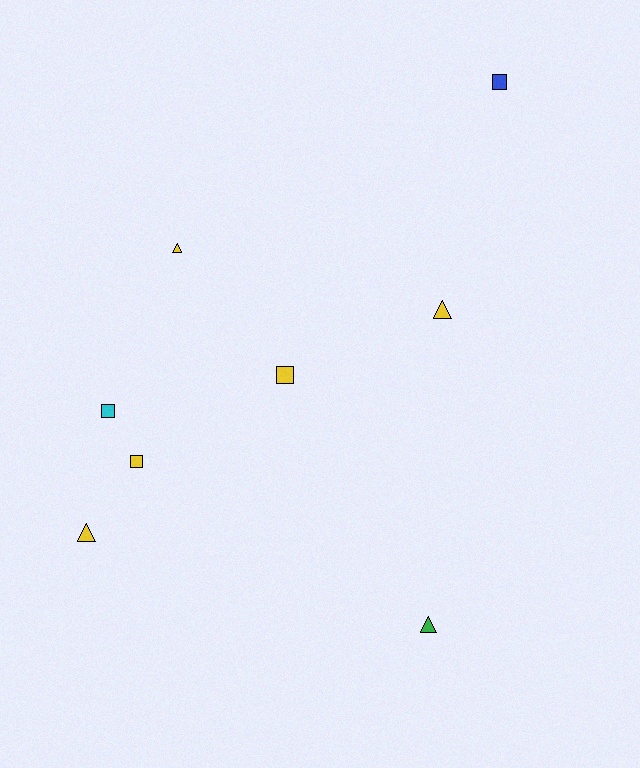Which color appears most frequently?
Yellow, with 5 objects.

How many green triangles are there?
There is 1 green triangle.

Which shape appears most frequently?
Square, with 4 objects.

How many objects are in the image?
There are 8 objects.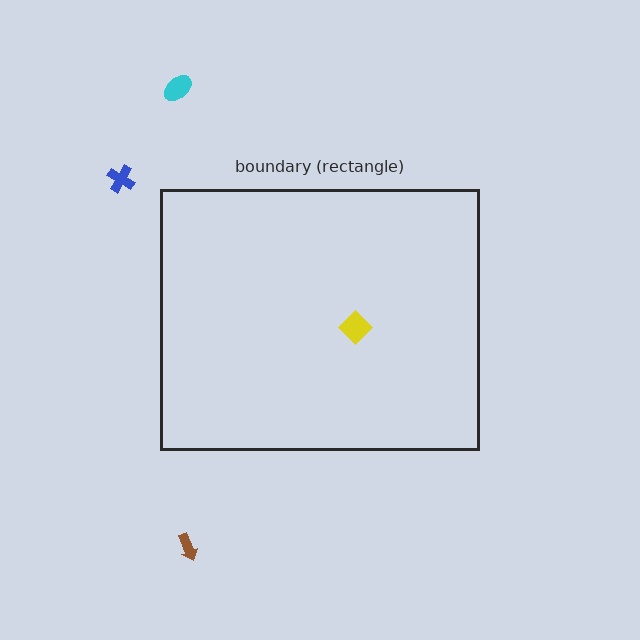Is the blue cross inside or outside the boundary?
Outside.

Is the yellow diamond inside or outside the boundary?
Inside.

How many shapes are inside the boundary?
1 inside, 3 outside.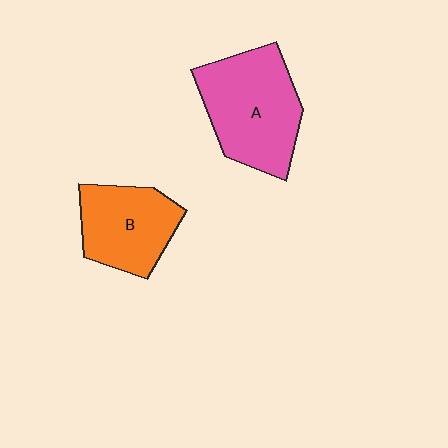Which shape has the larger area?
Shape A (pink).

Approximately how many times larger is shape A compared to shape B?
Approximately 1.3 times.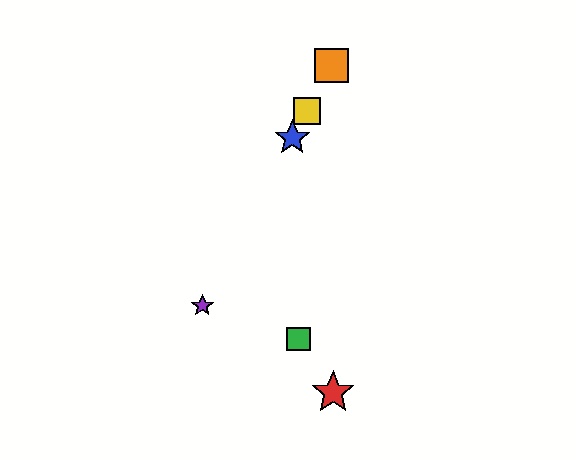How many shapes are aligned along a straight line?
4 shapes (the blue star, the yellow square, the purple star, the orange square) are aligned along a straight line.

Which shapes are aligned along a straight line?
The blue star, the yellow square, the purple star, the orange square are aligned along a straight line.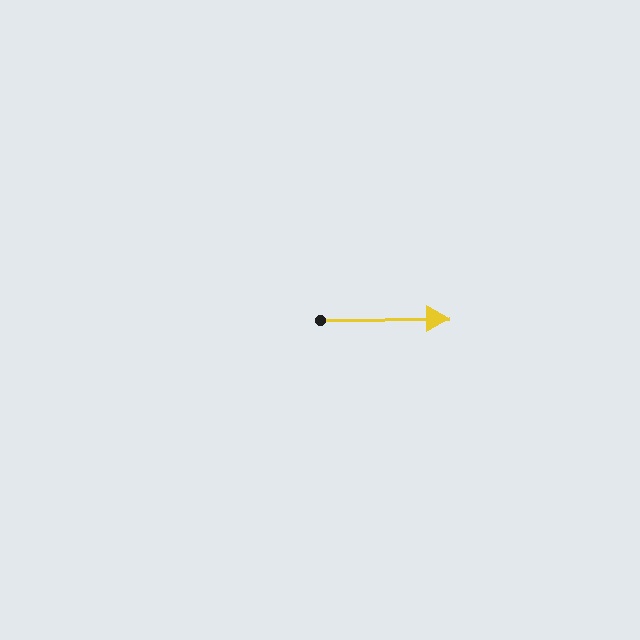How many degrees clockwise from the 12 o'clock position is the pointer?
Approximately 89 degrees.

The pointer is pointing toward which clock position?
Roughly 3 o'clock.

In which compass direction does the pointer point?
East.